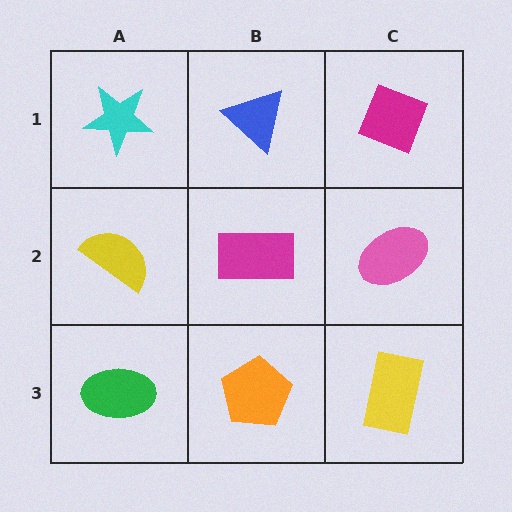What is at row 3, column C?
A yellow rectangle.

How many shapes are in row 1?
3 shapes.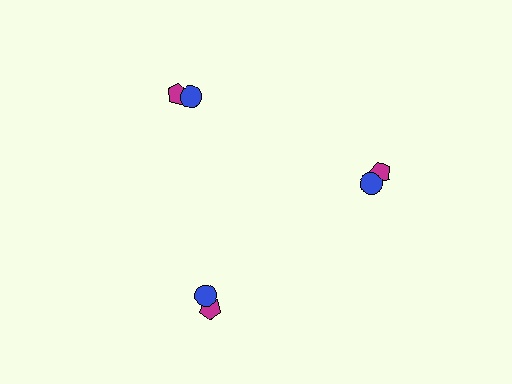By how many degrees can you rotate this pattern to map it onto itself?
The pattern maps onto itself every 120 degrees of rotation.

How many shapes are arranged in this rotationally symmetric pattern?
There are 6 shapes, arranged in 3 groups of 2.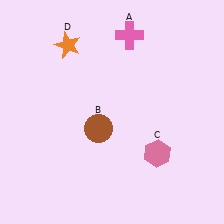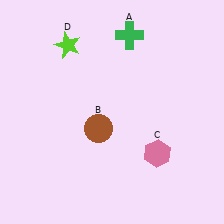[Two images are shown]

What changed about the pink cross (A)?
In Image 1, A is pink. In Image 2, it changed to green.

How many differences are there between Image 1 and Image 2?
There are 2 differences between the two images.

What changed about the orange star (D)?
In Image 1, D is orange. In Image 2, it changed to lime.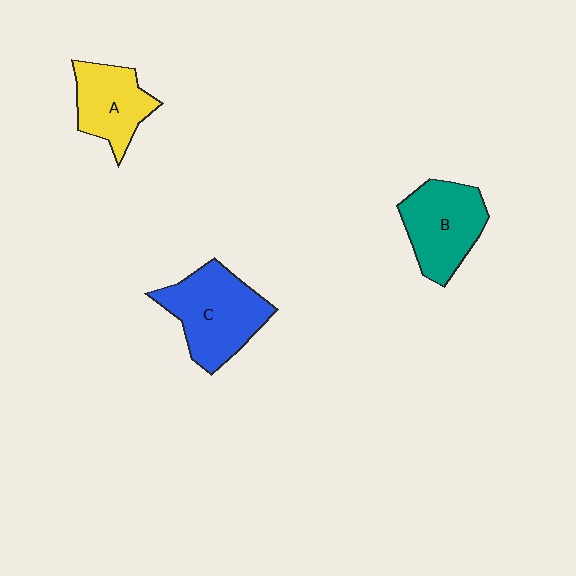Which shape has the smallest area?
Shape A (yellow).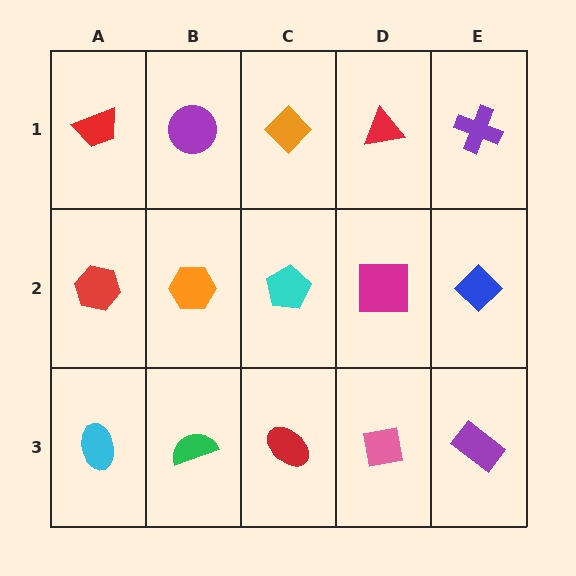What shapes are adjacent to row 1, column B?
An orange hexagon (row 2, column B), a red trapezoid (row 1, column A), an orange diamond (row 1, column C).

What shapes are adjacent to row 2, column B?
A purple circle (row 1, column B), a green semicircle (row 3, column B), a red hexagon (row 2, column A), a cyan pentagon (row 2, column C).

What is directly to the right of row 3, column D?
A purple rectangle.